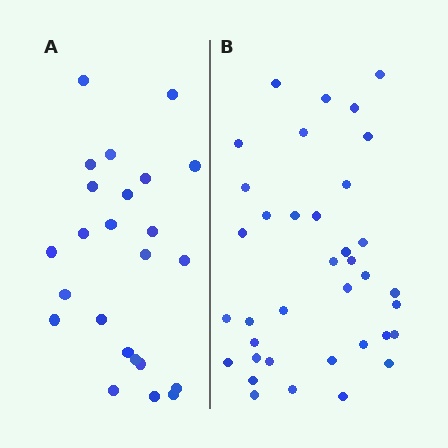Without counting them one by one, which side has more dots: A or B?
Region B (the right region) has more dots.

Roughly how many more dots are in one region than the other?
Region B has approximately 15 more dots than region A.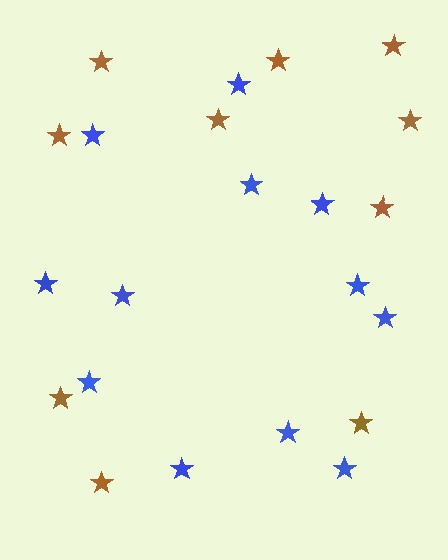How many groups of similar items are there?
There are 2 groups: one group of brown stars (10) and one group of blue stars (12).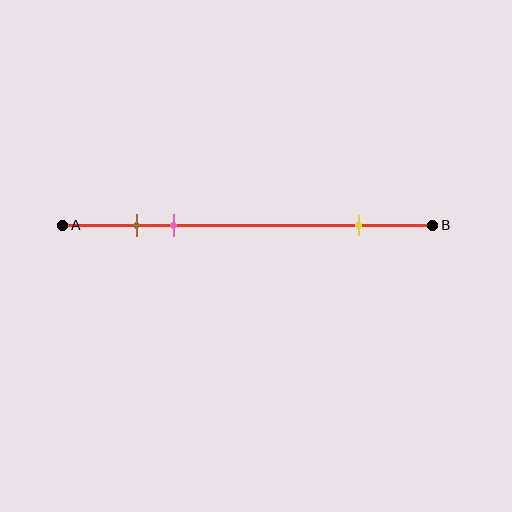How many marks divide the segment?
There are 3 marks dividing the segment.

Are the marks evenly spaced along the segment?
No, the marks are not evenly spaced.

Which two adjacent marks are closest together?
The brown and pink marks are the closest adjacent pair.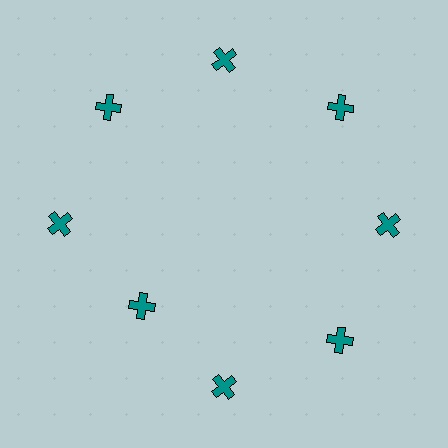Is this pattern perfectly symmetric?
No. The 8 teal crosses are arranged in a ring, but one element near the 8 o'clock position is pulled inward toward the center, breaking the 8-fold rotational symmetry.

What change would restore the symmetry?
The symmetry would be restored by moving it outward, back onto the ring so that all 8 crosses sit at equal angles and equal distance from the center.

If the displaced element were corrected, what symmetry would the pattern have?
It would have 8-fold rotational symmetry — the pattern would map onto itself every 45 degrees.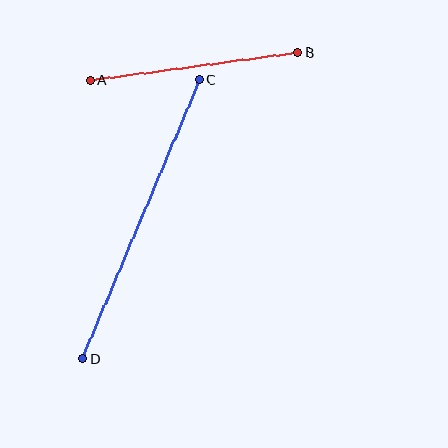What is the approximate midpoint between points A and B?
The midpoint is at approximately (194, 66) pixels.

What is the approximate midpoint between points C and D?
The midpoint is at approximately (141, 219) pixels.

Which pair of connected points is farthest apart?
Points C and D are farthest apart.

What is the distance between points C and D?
The distance is approximately 303 pixels.